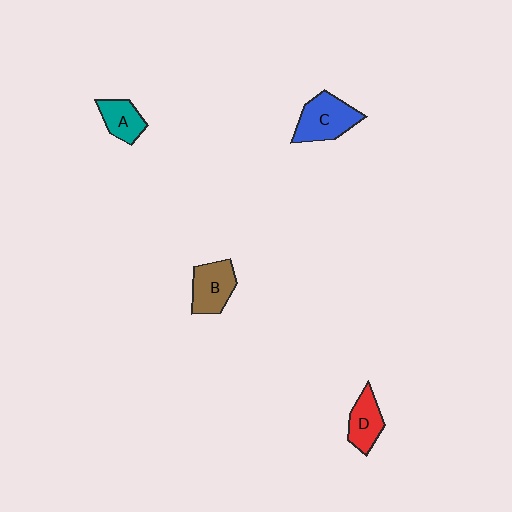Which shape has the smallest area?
Shape A (teal).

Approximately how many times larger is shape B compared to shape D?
Approximately 1.2 times.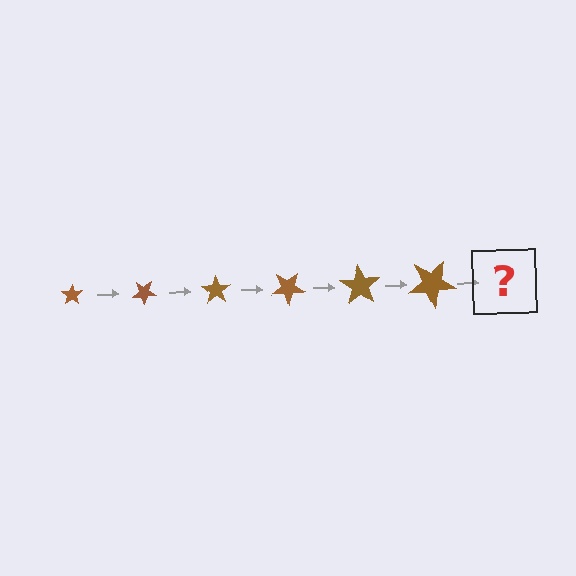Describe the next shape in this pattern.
It should be a star, larger than the previous one and rotated 210 degrees from the start.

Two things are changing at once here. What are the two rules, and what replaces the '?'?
The two rules are that the star grows larger each step and it rotates 35 degrees each step. The '?' should be a star, larger than the previous one and rotated 210 degrees from the start.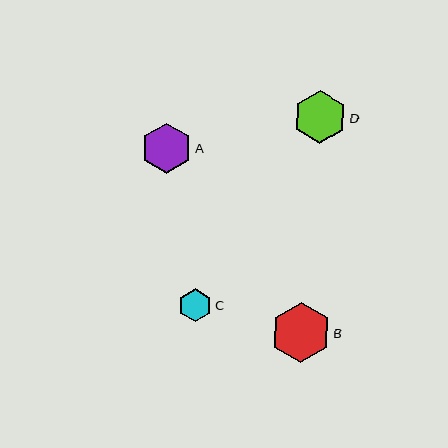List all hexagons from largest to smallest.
From largest to smallest: B, D, A, C.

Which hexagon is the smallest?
Hexagon C is the smallest with a size of approximately 33 pixels.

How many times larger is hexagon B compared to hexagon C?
Hexagon B is approximately 1.8 times the size of hexagon C.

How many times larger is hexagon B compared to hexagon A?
Hexagon B is approximately 1.2 times the size of hexagon A.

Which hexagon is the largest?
Hexagon B is the largest with a size of approximately 60 pixels.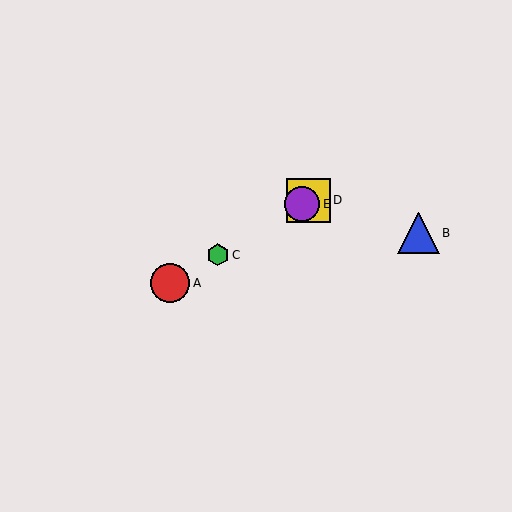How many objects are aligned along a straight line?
4 objects (A, C, D, E) are aligned along a straight line.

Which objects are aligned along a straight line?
Objects A, C, D, E are aligned along a straight line.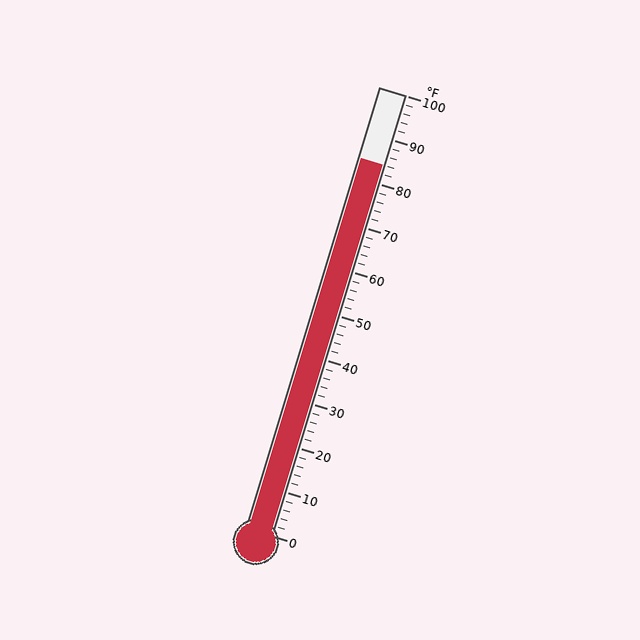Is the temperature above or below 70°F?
The temperature is above 70°F.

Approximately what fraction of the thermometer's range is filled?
The thermometer is filled to approximately 85% of its range.